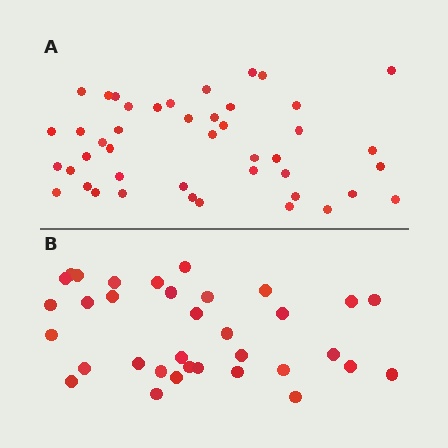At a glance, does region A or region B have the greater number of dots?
Region A (the top region) has more dots.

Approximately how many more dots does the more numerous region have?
Region A has roughly 10 or so more dots than region B.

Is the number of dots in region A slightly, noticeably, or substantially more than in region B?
Region A has noticeably more, but not dramatically so. The ratio is roughly 1.3 to 1.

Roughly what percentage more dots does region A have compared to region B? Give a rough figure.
About 30% more.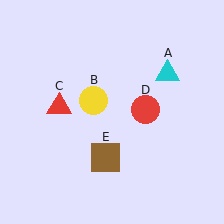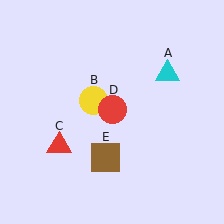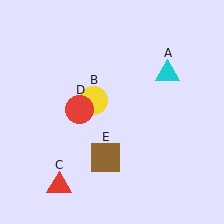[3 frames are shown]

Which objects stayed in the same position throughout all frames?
Cyan triangle (object A) and yellow circle (object B) and brown square (object E) remained stationary.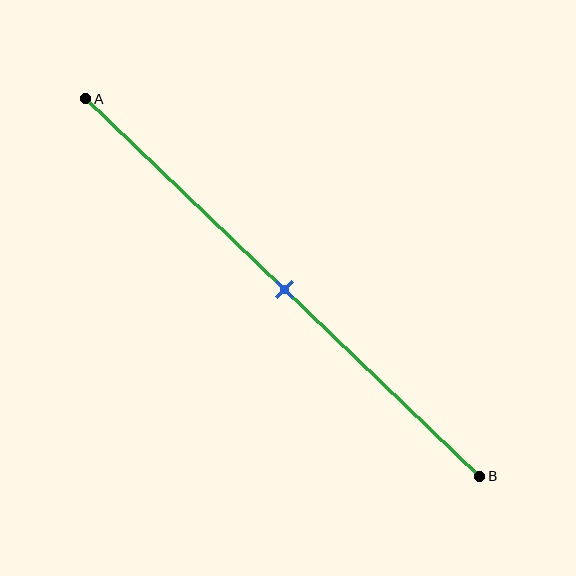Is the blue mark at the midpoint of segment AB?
Yes, the mark is approximately at the midpoint.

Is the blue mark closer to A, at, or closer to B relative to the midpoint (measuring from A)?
The blue mark is approximately at the midpoint of segment AB.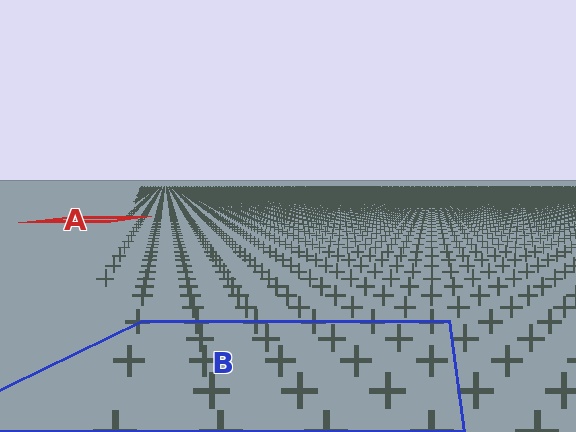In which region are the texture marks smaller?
The texture marks are smaller in region A, because it is farther away.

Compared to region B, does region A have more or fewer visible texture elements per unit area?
Region A has more texture elements per unit area — they are packed more densely because it is farther away.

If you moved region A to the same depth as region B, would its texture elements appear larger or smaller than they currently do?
They would appear larger. At a closer depth, the same texture elements are projected at a bigger on-screen size.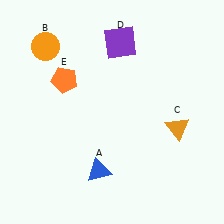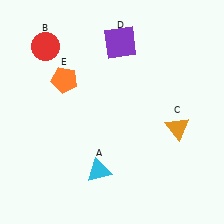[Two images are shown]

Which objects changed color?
A changed from blue to cyan. B changed from orange to red.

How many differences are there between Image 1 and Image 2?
There are 2 differences between the two images.